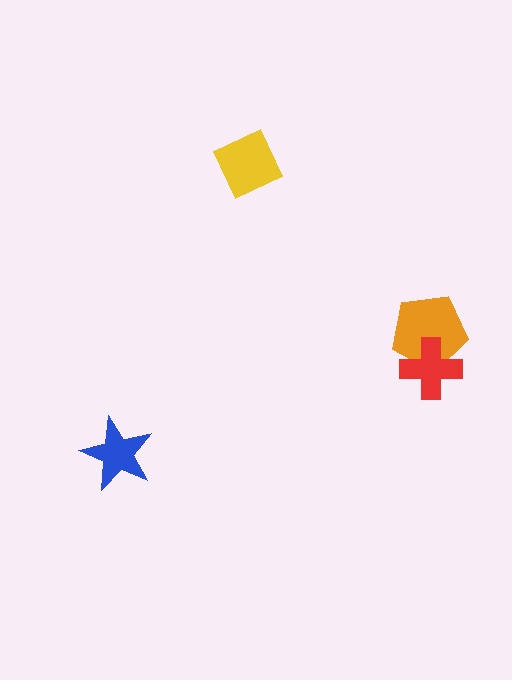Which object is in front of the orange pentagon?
The red cross is in front of the orange pentagon.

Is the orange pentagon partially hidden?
Yes, it is partially covered by another shape.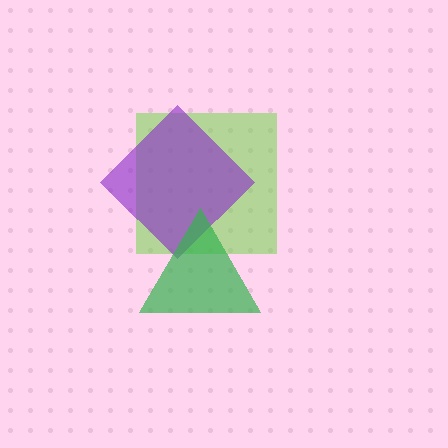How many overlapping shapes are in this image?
There are 3 overlapping shapes in the image.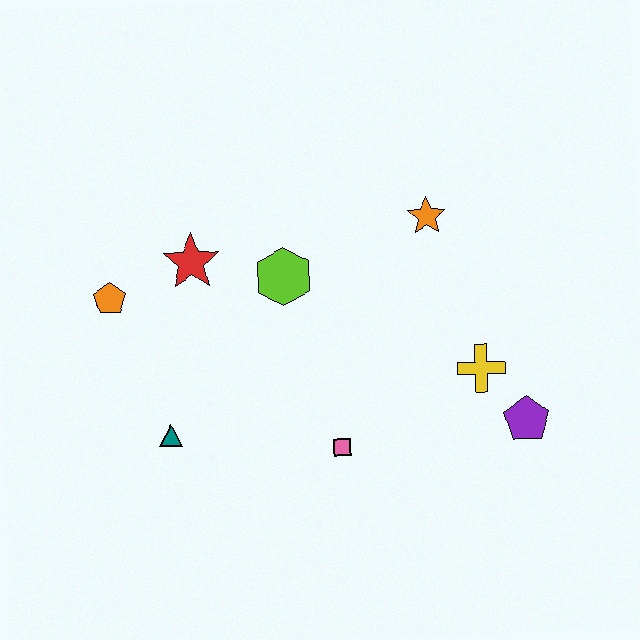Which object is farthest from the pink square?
The orange pentagon is farthest from the pink square.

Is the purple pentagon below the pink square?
No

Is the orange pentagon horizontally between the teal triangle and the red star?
No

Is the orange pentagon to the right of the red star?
No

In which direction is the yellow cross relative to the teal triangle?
The yellow cross is to the right of the teal triangle.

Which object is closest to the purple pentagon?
The yellow cross is closest to the purple pentagon.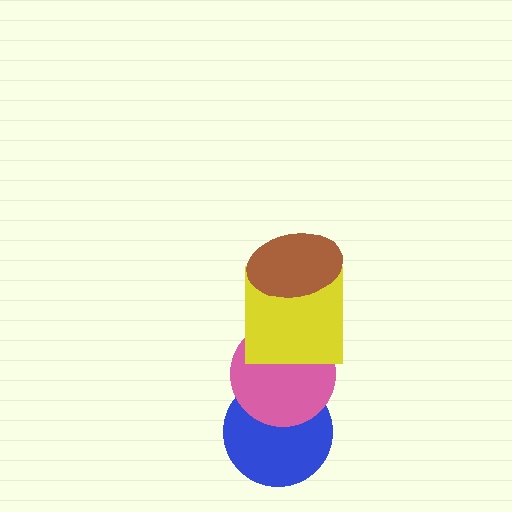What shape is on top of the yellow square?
The brown ellipse is on top of the yellow square.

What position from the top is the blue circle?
The blue circle is 4th from the top.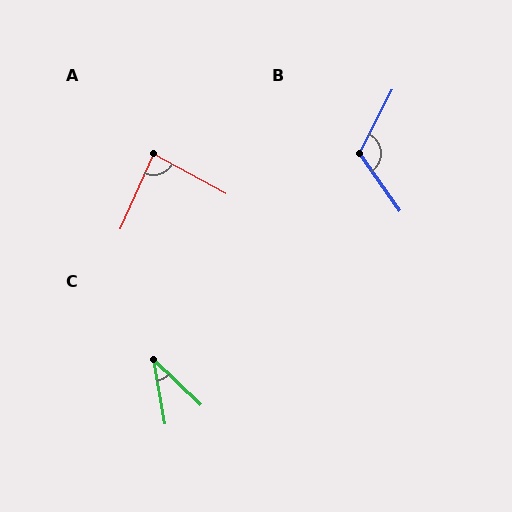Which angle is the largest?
B, at approximately 118 degrees.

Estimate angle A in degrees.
Approximately 85 degrees.